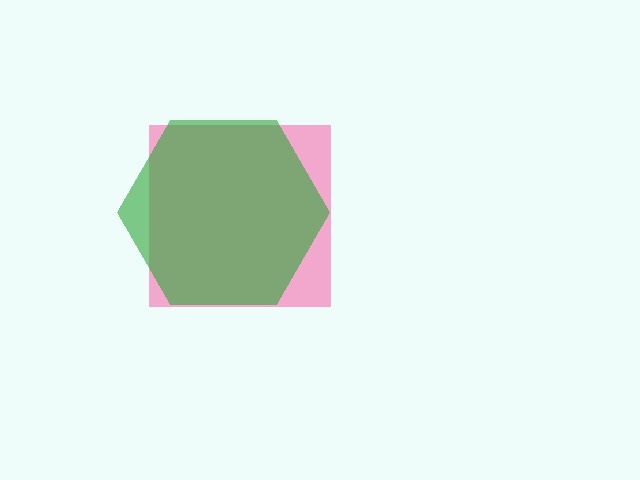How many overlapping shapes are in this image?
There are 2 overlapping shapes in the image.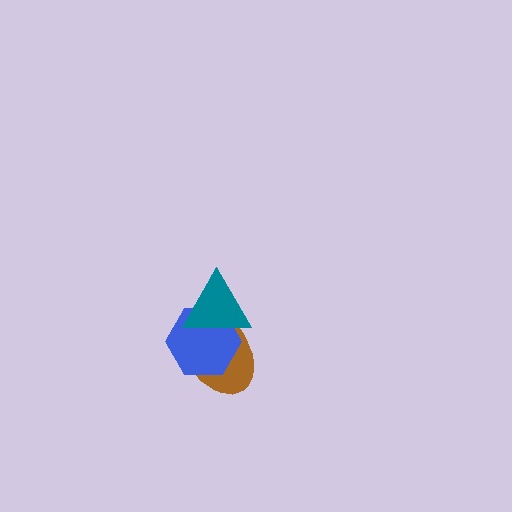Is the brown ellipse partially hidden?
Yes, it is partially covered by another shape.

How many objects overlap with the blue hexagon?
2 objects overlap with the blue hexagon.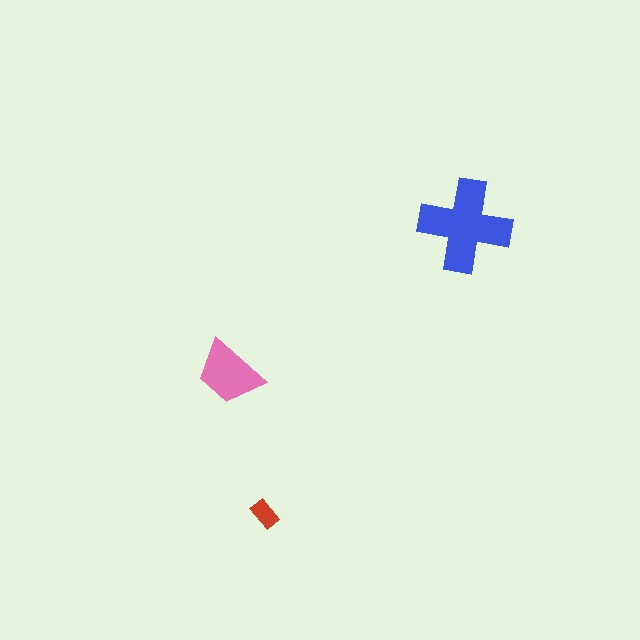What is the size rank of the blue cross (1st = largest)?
1st.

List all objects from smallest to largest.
The red rectangle, the pink trapezoid, the blue cross.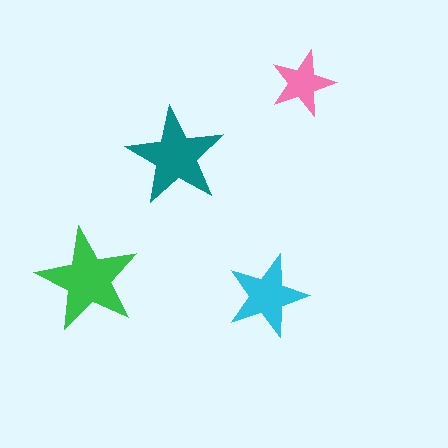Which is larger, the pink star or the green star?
The green one.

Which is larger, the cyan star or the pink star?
The cyan one.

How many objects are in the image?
There are 4 objects in the image.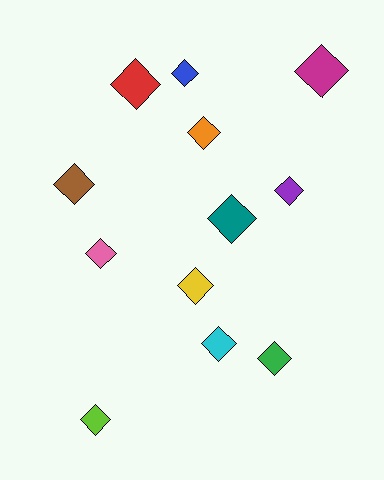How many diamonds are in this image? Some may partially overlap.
There are 12 diamonds.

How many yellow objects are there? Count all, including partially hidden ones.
There is 1 yellow object.